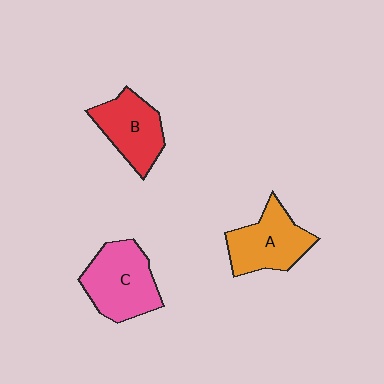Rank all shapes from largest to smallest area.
From largest to smallest: C (pink), A (orange), B (red).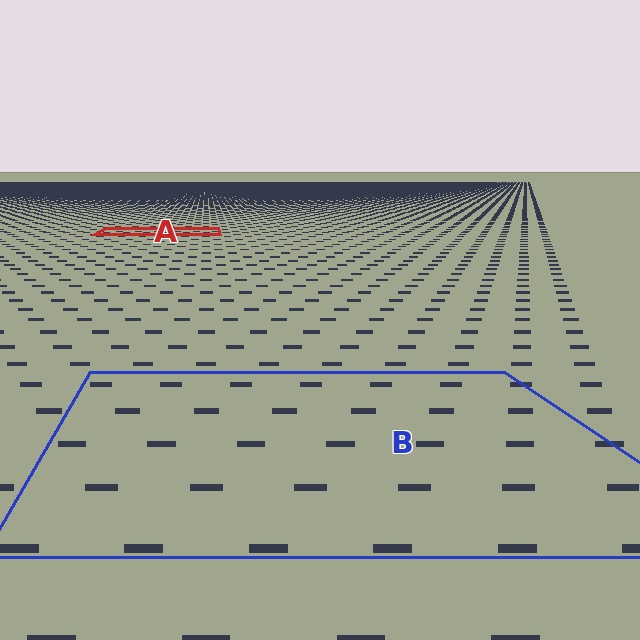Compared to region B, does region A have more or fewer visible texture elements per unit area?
Region A has more texture elements per unit area — they are packed more densely because it is farther away.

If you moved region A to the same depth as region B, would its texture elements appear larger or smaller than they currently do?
They would appear larger. At a closer depth, the same texture elements are projected at a bigger on-screen size.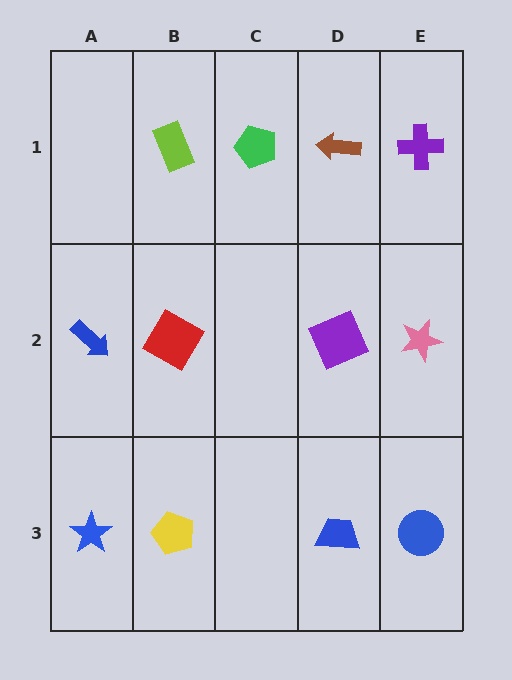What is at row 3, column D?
A blue trapezoid.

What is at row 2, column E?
A pink star.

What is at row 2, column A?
A blue arrow.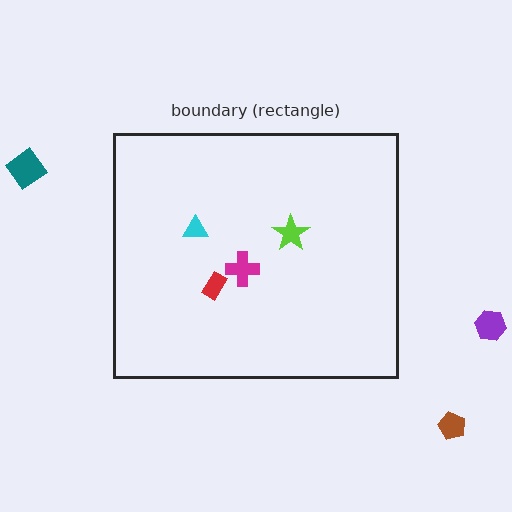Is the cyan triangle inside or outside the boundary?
Inside.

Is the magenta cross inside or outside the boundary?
Inside.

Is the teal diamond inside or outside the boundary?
Outside.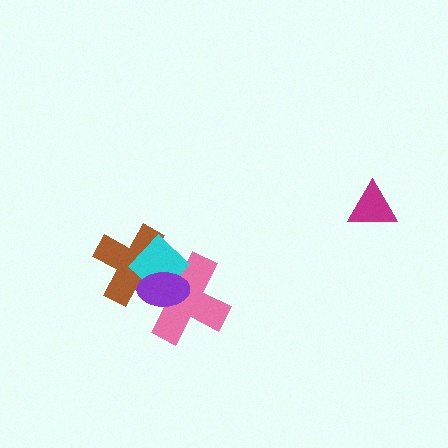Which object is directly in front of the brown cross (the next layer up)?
The pink cross is directly in front of the brown cross.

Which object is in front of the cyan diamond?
The purple ellipse is in front of the cyan diamond.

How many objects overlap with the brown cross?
3 objects overlap with the brown cross.